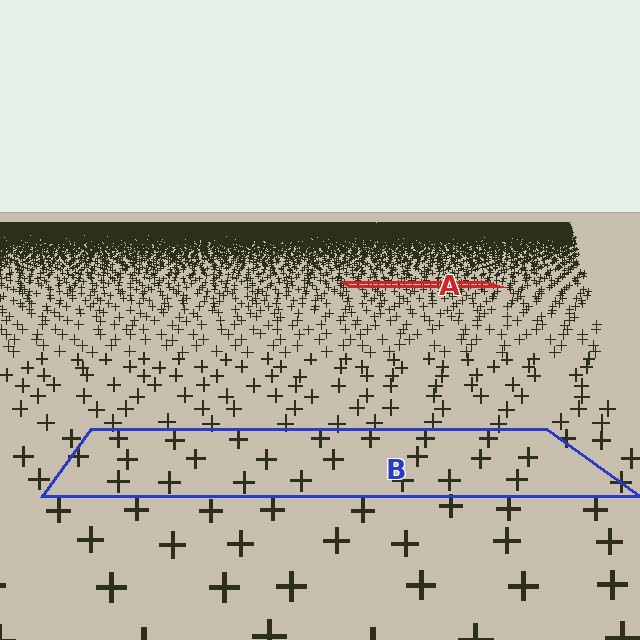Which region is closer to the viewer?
Region B is closer. The texture elements there are larger and more spread out.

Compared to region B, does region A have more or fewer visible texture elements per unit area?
Region A has more texture elements per unit area — they are packed more densely because it is farther away.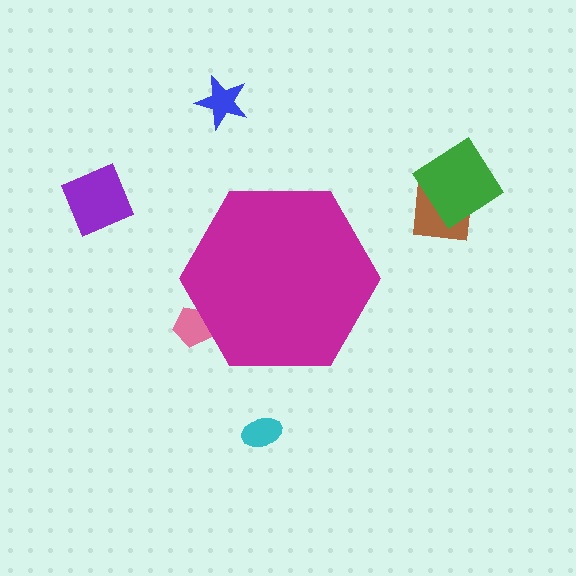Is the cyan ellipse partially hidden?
No, the cyan ellipse is fully visible.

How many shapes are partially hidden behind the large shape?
1 shape is partially hidden.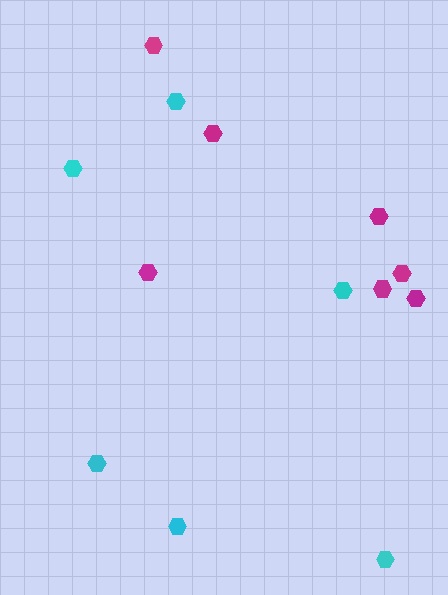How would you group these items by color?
There are 2 groups: one group of magenta hexagons (7) and one group of cyan hexagons (6).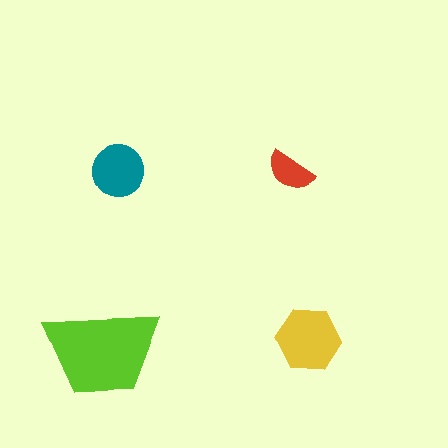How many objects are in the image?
There are 4 objects in the image.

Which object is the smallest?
The red semicircle.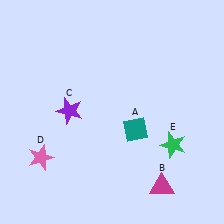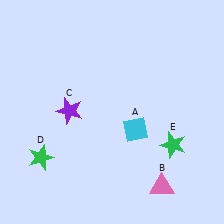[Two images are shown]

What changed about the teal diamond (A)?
In Image 1, A is teal. In Image 2, it changed to cyan.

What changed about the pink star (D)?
In Image 1, D is pink. In Image 2, it changed to green.